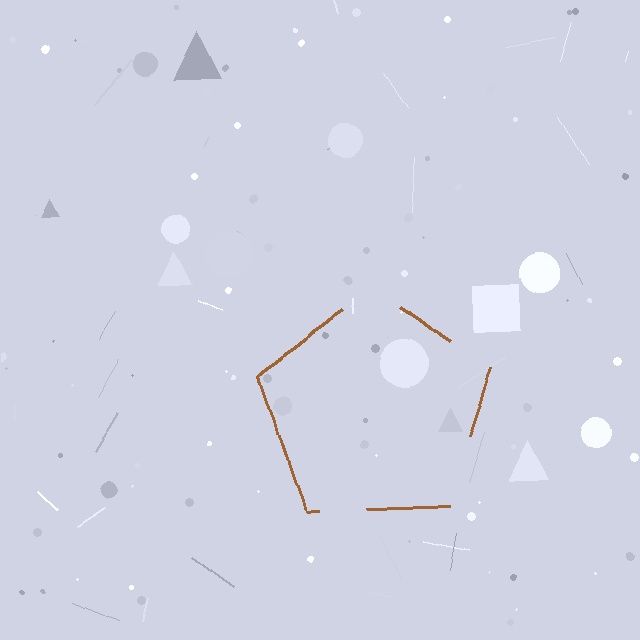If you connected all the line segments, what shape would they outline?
They would outline a pentagon.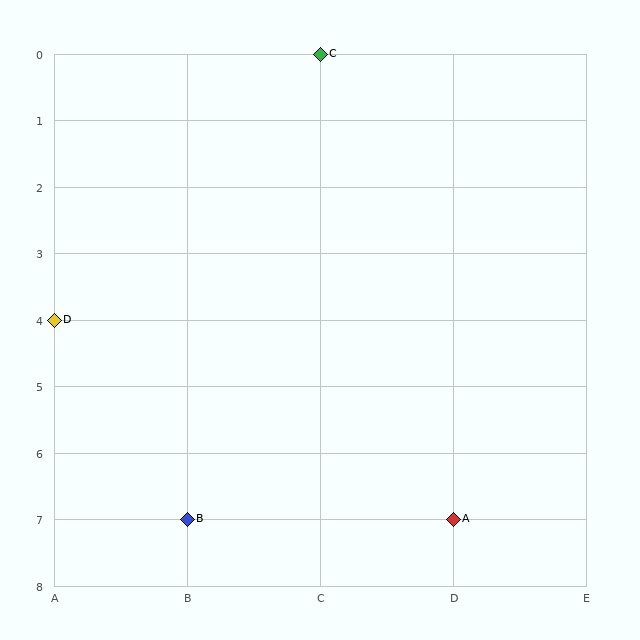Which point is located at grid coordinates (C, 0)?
Point C is at (C, 0).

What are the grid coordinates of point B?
Point B is at grid coordinates (B, 7).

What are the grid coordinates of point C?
Point C is at grid coordinates (C, 0).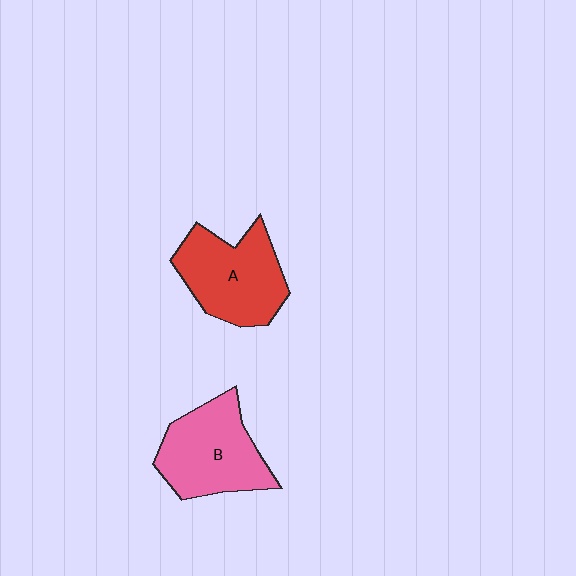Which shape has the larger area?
Shape A (red).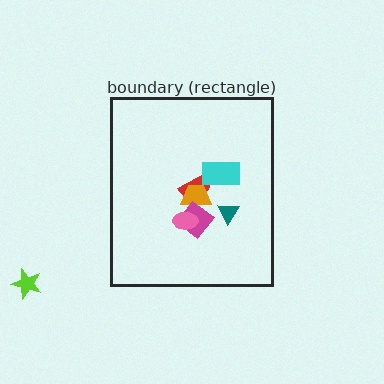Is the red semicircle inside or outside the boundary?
Inside.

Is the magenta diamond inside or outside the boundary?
Inside.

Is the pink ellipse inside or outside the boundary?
Inside.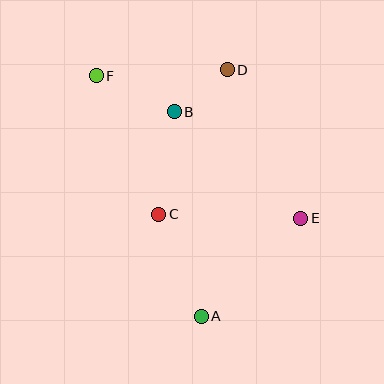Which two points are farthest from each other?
Points A and F are farthest from each other.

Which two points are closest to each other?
Points B and D are closest to each other.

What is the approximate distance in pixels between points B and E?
The distance between B and E is approximately 166 pixels.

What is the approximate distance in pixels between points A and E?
The distance between A and E is approximately 140 pixels.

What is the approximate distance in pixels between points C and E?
The distance between C and E is approximately 142 pixels.